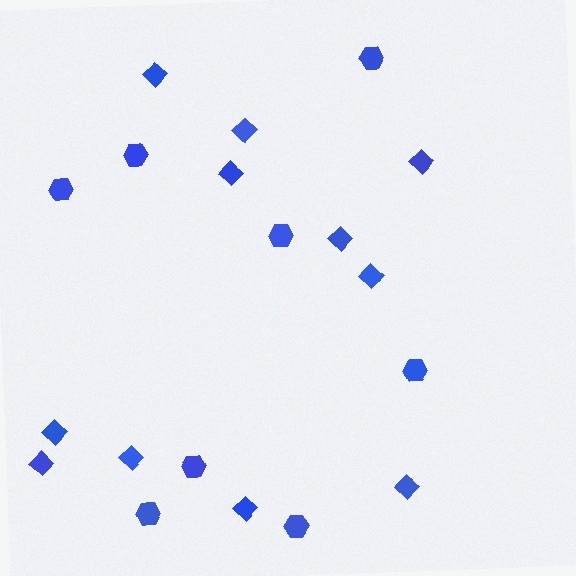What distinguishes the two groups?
There are 2 groups: one group of diamonds (11) and one group of hexagons (8).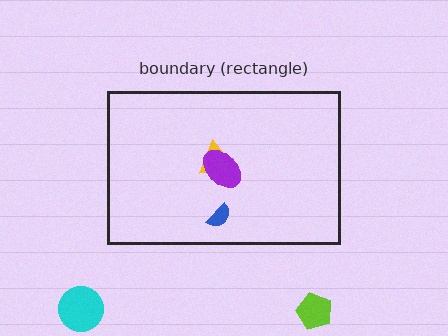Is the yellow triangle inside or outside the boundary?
Inside.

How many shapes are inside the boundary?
3 inside, 2 outside.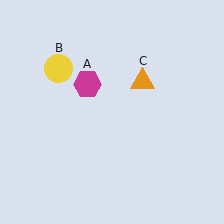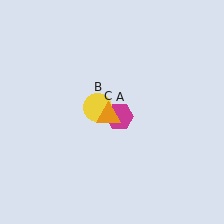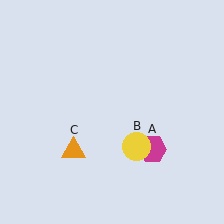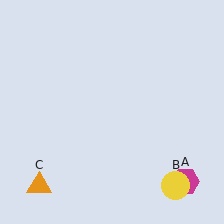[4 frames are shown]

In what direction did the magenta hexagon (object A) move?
The magenta hexagon (object A) moved down and to the right.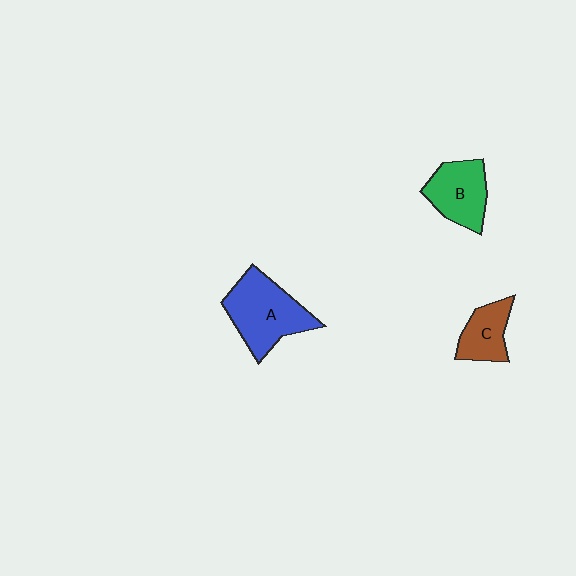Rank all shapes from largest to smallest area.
From largest to smallest: A (blue), B (green), C (brown).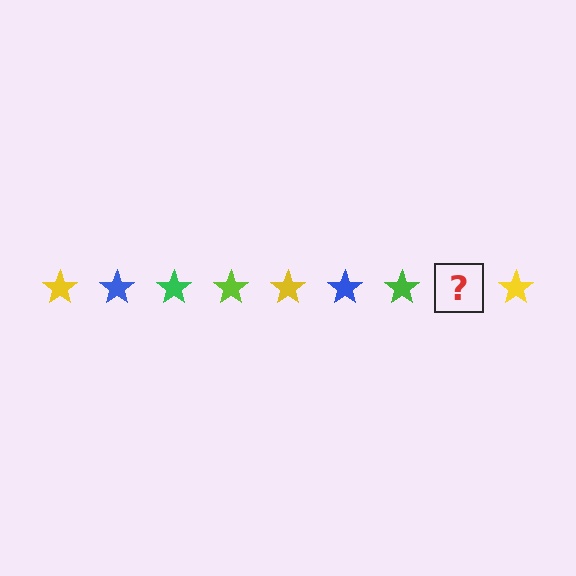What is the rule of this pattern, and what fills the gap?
The rule is that the pattern cycles through yellow, blue, green, lime stars. The gap should be filled with a lime star.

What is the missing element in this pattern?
The missing element is a lime star.